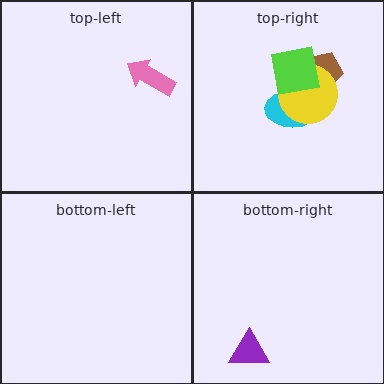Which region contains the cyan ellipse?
The top-right region.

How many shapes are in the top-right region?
4.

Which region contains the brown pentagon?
The top-right region.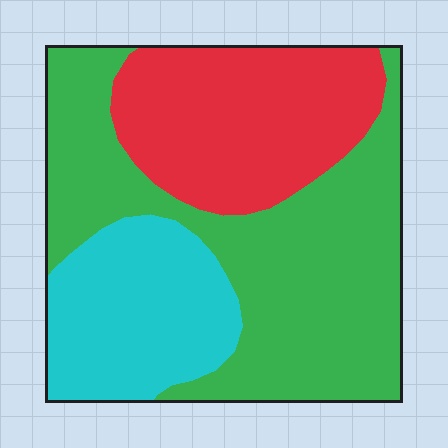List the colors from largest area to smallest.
From largest to smallest: green, red, cyan.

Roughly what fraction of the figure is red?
Red takes up about one quarter (1/4) of the figure.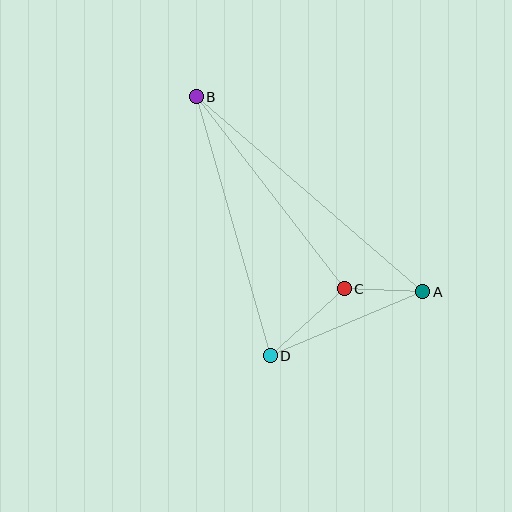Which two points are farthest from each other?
Points A and B are farthest from each other.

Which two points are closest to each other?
Points A and C are closest to each other.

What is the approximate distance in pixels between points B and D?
The distance between B and D is approximately 269 pixels.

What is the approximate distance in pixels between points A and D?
The distance between A and D is approximately 165 pixels.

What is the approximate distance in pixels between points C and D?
The distance between C and D is approximately 100 pixels.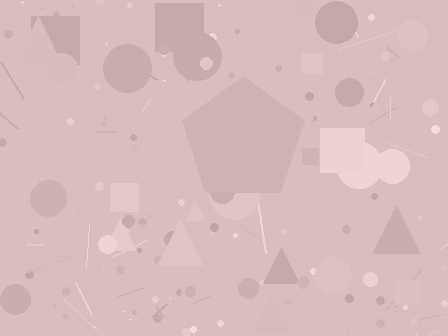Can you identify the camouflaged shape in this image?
The camouflaged shape is a pentagon.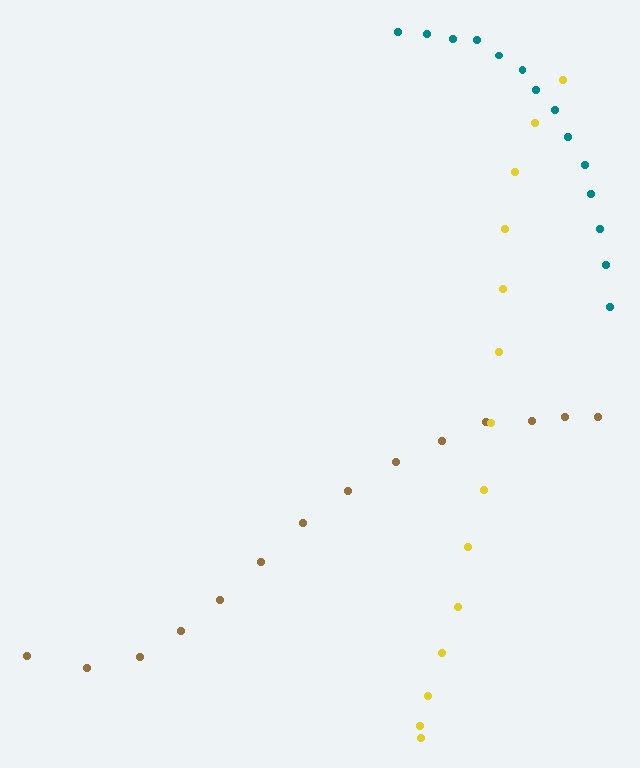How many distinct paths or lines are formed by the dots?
There are 3 distinct paths.